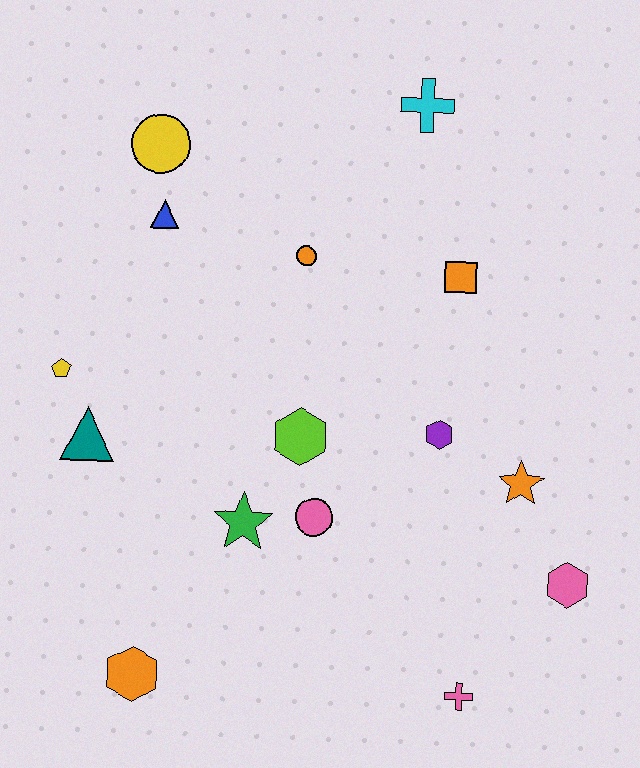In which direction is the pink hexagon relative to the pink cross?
The pink hexagon is above the pink cross.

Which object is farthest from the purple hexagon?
The yellow circle is farthest from the purple hexagon.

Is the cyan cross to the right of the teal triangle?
Yes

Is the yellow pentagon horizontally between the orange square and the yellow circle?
No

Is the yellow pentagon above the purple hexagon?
Yes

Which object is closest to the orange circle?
The blue triangle is closest to the orange circle.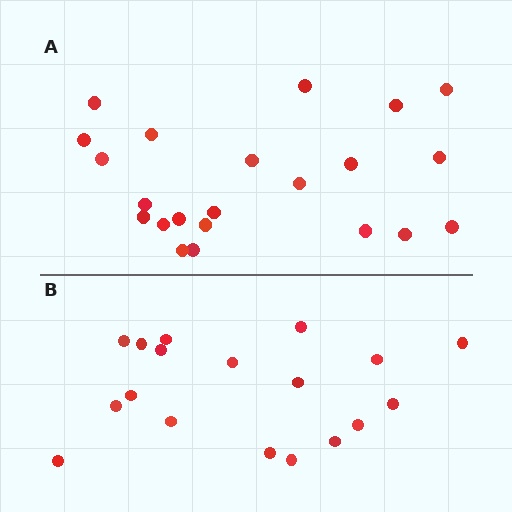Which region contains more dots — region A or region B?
Region A (the top region) has more dots.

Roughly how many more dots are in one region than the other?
Region A has about 4 more dots than region B.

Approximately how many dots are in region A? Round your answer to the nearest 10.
About 20 dots. (The exact count is 22, which rounds to 20.)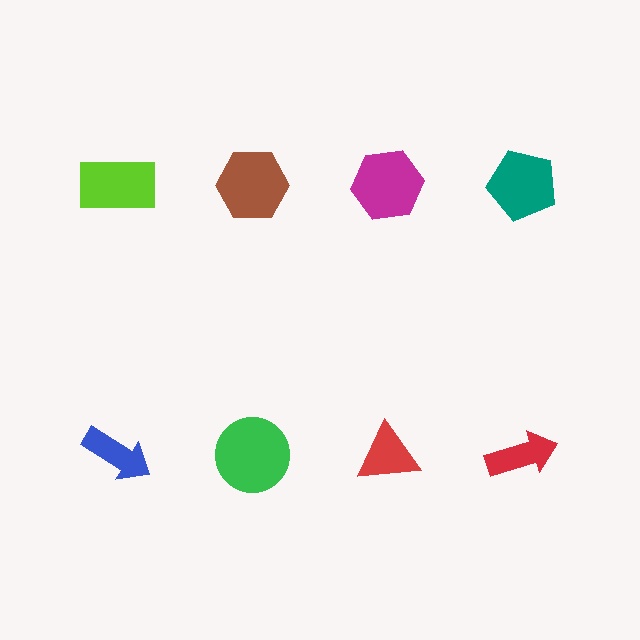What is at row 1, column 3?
A magenta hexagon.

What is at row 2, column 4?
A red arrow.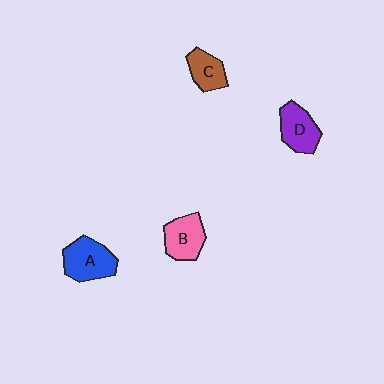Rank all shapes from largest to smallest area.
From largest to smallest: A (blue), B (pink), D (purple), C (brown).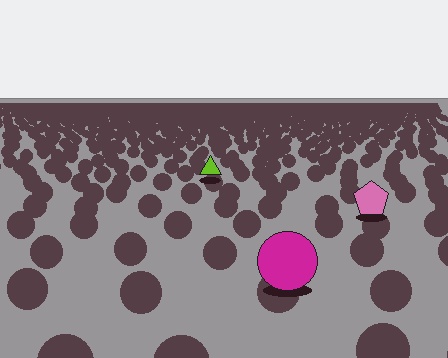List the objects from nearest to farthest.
From nearest to farthest: the magenta circle, the pink pentagon, the lime triangle.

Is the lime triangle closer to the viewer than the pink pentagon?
No. The pink pentagon is closer — you can tell from the texture gradient: the ground texture is coarser near it.